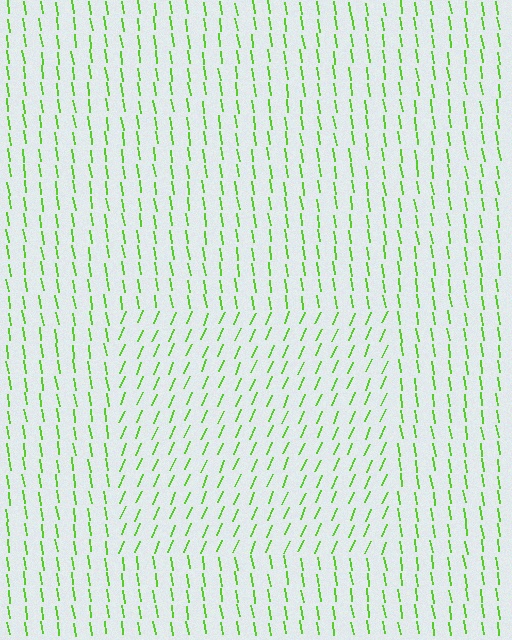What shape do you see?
I see a rectangle.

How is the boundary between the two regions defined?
The boundary is defined purely by a change in line orientation (approximately 32 degrees difference). All lines are the same color and thickness.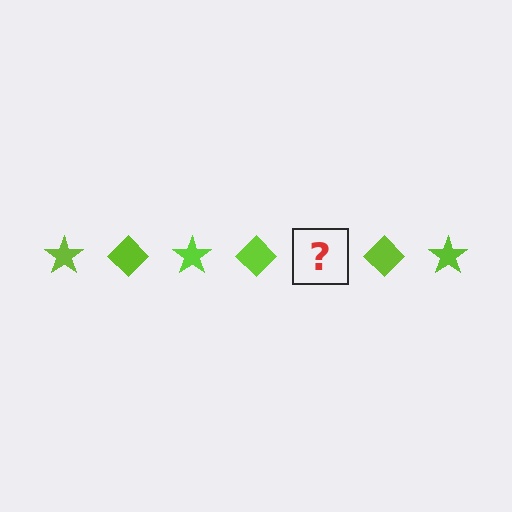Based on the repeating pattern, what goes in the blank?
The blank should be a lime star.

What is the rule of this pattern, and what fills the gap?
The rule is that the pattern cycles through star, diamond shapes in lime. The gap should be filled with a lime star.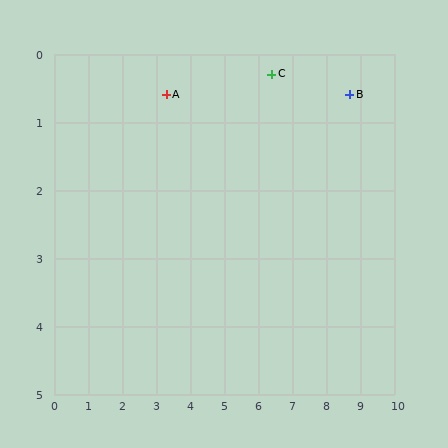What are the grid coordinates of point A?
Point A is at approximately (3.3, 0.6).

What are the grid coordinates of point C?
Point C is at approximately (6.4, 0.3).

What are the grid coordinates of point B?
Point B is at approximately (8.7, 0.6).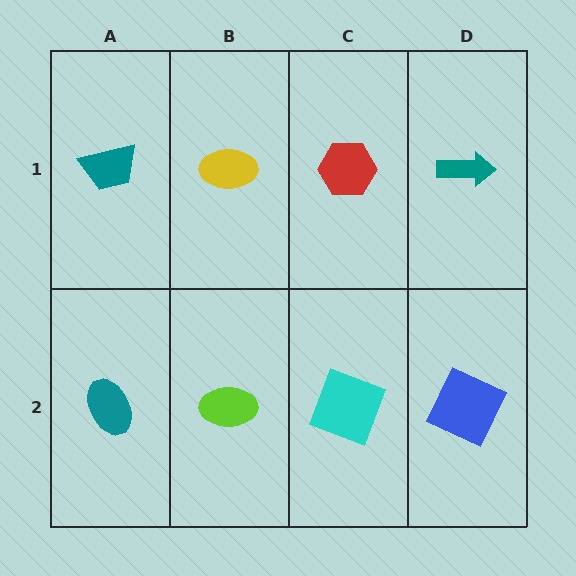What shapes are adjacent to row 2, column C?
A red hexagon (row 1, column C), a lime ellipse (row 2, column B), a blue square (row 2, column D).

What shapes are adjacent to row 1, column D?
A blue square (row 2, column D), a red hexagon (row 1, column C).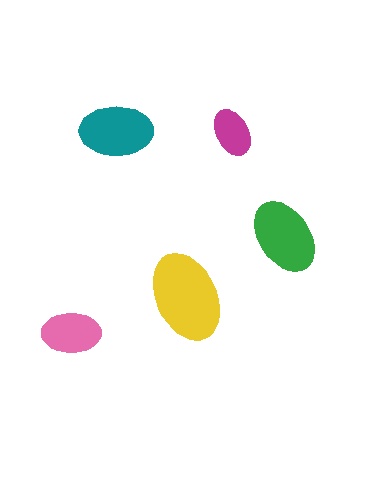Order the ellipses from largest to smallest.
the yellow one, the green one, the teal one, the pink one, the magenta one.